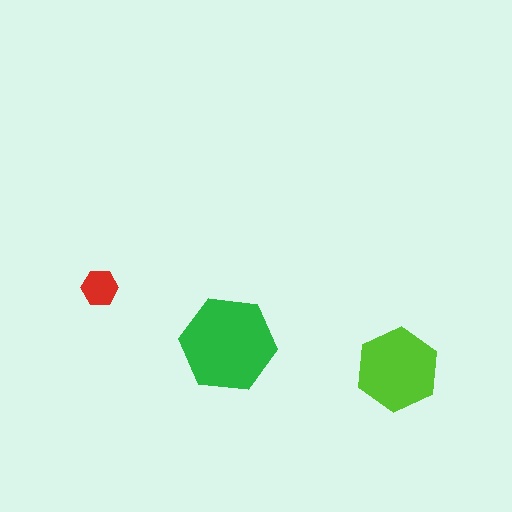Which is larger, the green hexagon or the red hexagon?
The green one.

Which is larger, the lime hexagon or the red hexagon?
The lime one.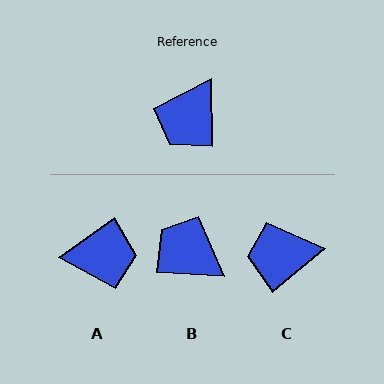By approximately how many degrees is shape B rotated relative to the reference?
Approximately 94 degrees clockwise.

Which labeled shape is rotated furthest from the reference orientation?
A, about 125 degrees away.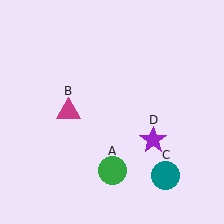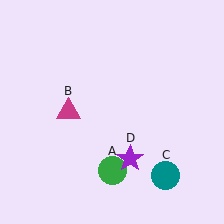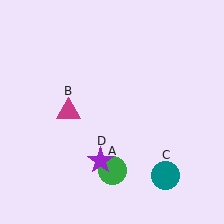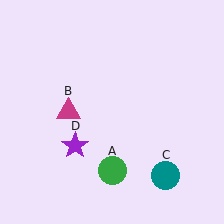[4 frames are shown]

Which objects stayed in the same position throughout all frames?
Green circle (object A) and magenta triangle (object B) and teal circle (object C) remained stationary.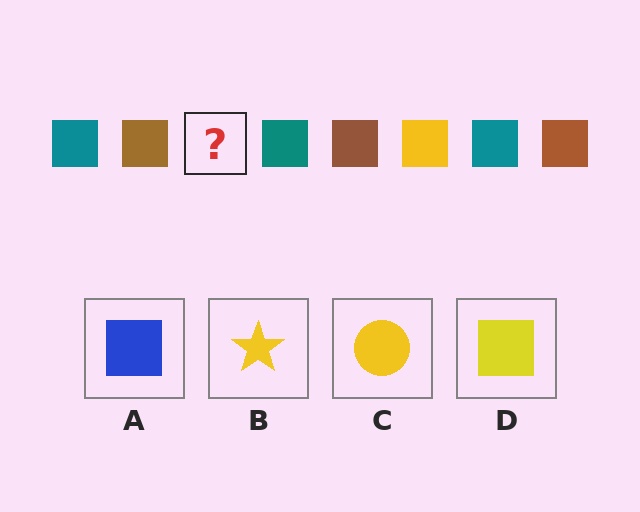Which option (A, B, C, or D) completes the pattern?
D.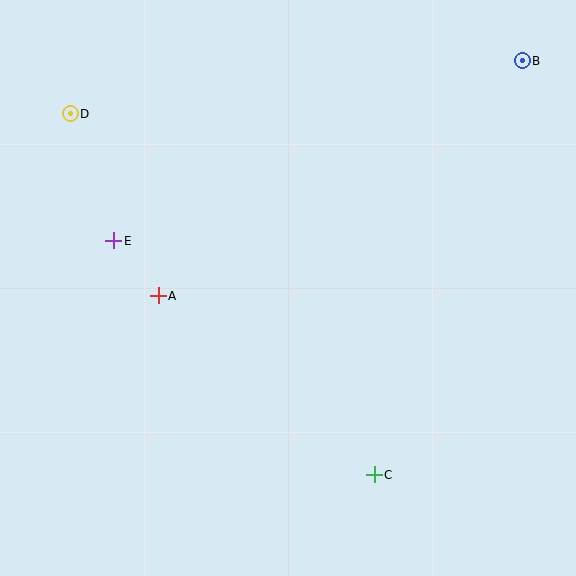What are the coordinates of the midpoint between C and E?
The midpoint between C and E is at (244, 358).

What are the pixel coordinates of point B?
Point B is at (522, 61).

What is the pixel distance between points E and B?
The distance between E and B is 446 pixels.